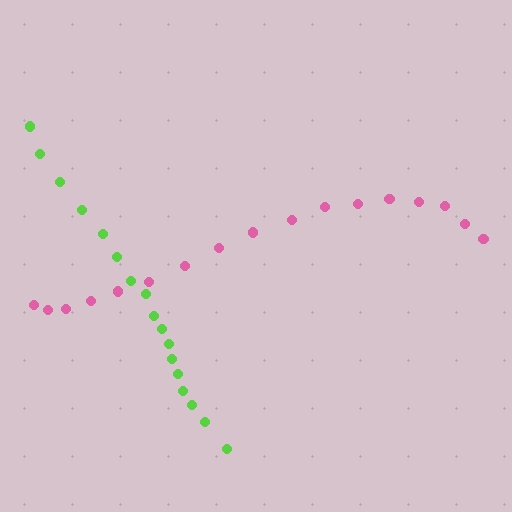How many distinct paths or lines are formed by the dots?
There are 2 distinct paths.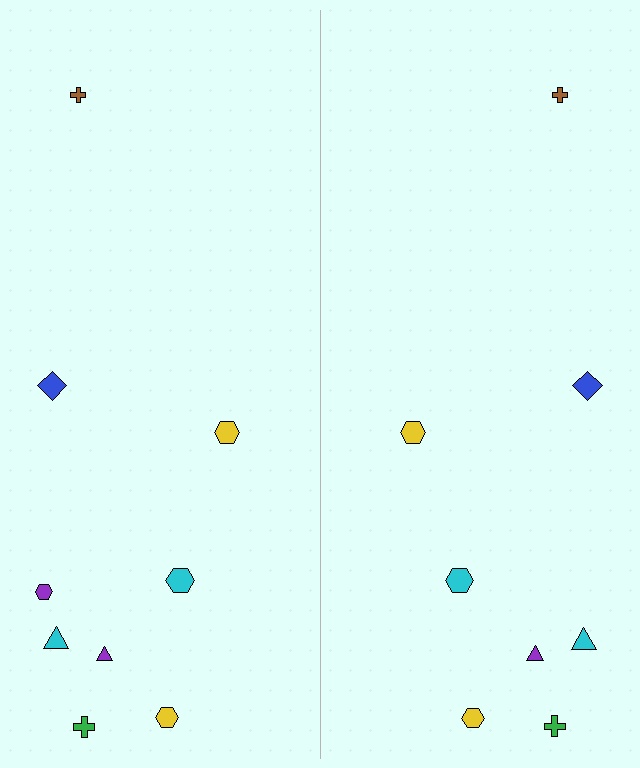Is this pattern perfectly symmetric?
No, the pattern is not perfectly symmetric. A purple hexagon is missing from the right side.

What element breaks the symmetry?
A purple hexagon is missing from the right side.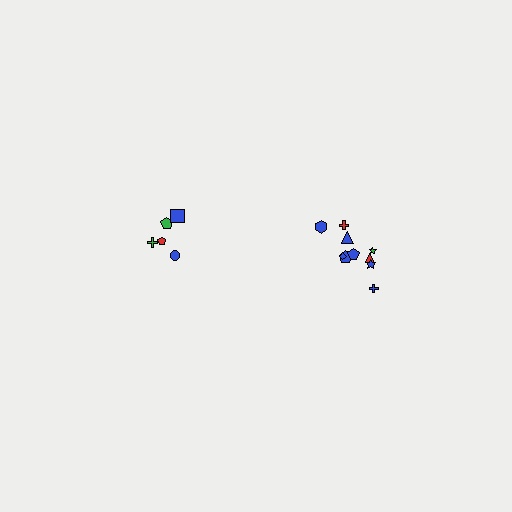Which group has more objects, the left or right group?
The right group.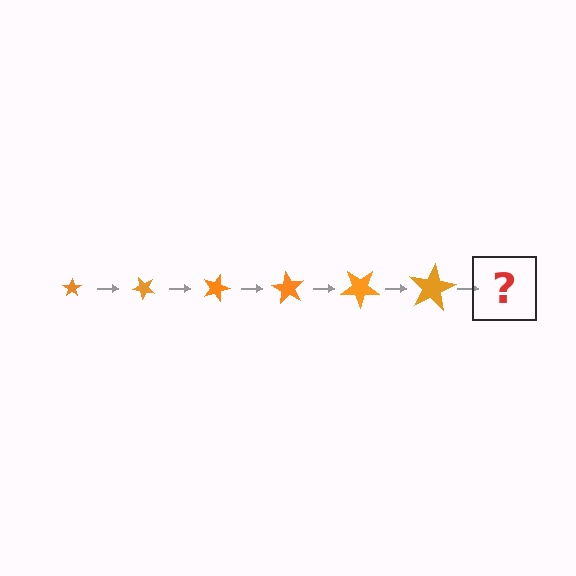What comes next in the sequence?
The next element should be a star, larger than the previous one and rotated 270 degrees from the start.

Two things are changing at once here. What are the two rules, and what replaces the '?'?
The two rules are that the star grows larger each step and it rotates 45 degrees each step. The '?' should be a star, larger than the previous one and rotated 270 degrees from the start.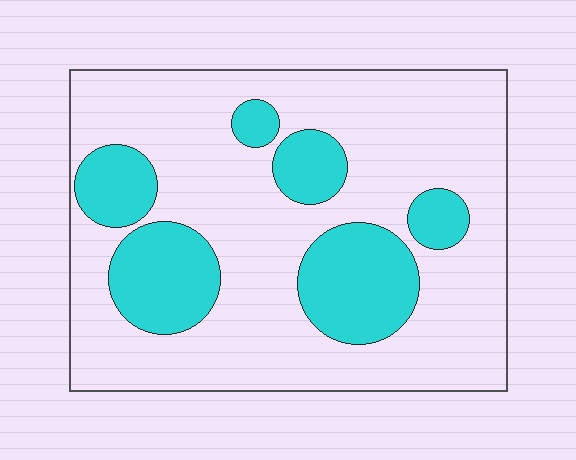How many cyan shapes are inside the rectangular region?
6.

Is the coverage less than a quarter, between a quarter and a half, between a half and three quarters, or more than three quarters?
Between a quarter and a half.